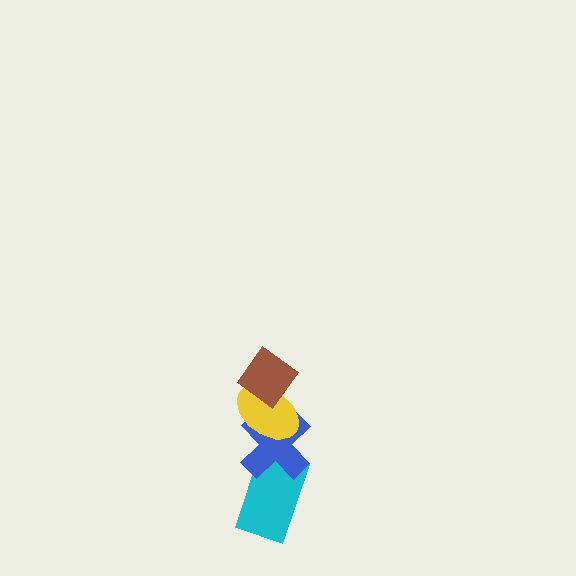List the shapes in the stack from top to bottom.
From top to bottom: the brown diamond, the yellow ellipse, the blue cross, the cyan rectangle.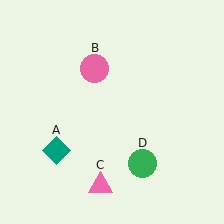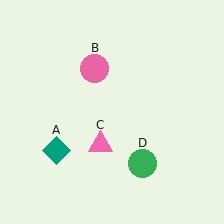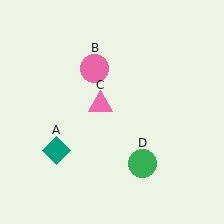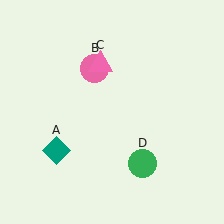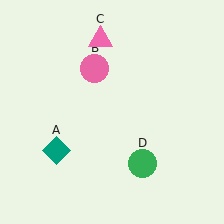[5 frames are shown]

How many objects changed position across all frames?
1 object changed position: pink triangle (object C).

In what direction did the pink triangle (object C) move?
The pink triangle (object C) moved up.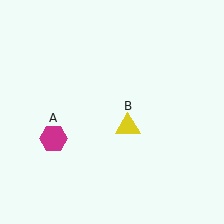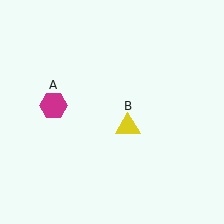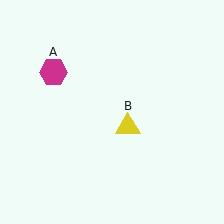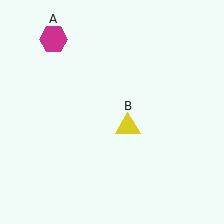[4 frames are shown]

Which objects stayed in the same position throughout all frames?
Yellow triangle (object B) remained stationary.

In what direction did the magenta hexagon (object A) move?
The magenta hexagon (object A) moved up.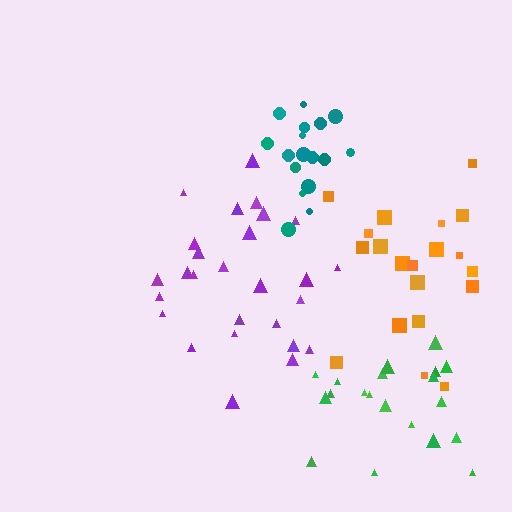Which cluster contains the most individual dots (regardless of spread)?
Purple (27).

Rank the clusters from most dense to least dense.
teal, purple, orange, green.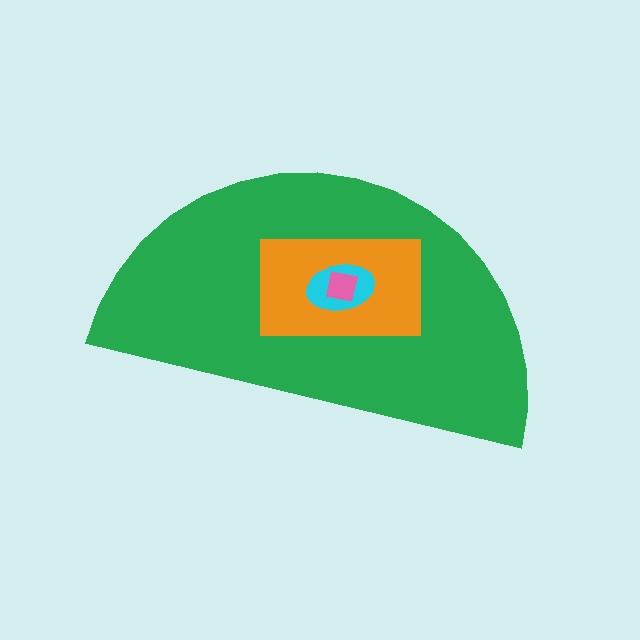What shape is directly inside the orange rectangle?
The cyan ellipse.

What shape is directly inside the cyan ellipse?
The pink square.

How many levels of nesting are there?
4.